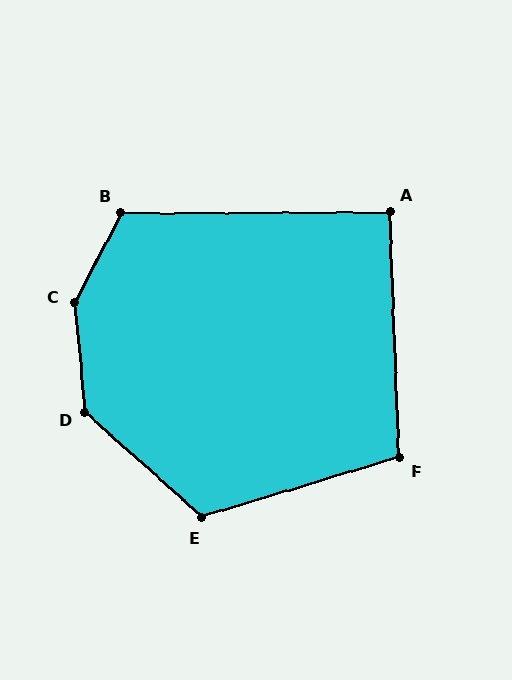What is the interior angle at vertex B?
Approximately 118 degrees (obtuse).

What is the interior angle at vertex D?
Approximately 138 degrees (obtuse).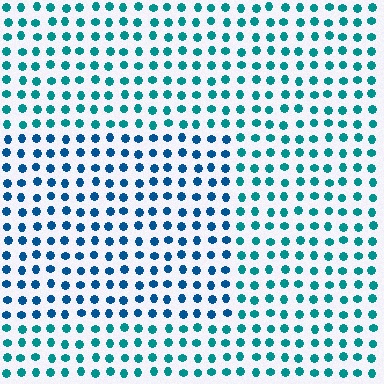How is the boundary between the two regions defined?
The boundary is defined purely by a slight shift in hue (about 28 degrees). Spacing, size, and orientation are identical on both sides.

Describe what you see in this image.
The image is filled with small teal elements in a uniform arrangement. A rectangle-shaped region is visible where the elements are tinted to a slightly different hue, forming a subtle color boundary.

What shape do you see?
I see a rectangle.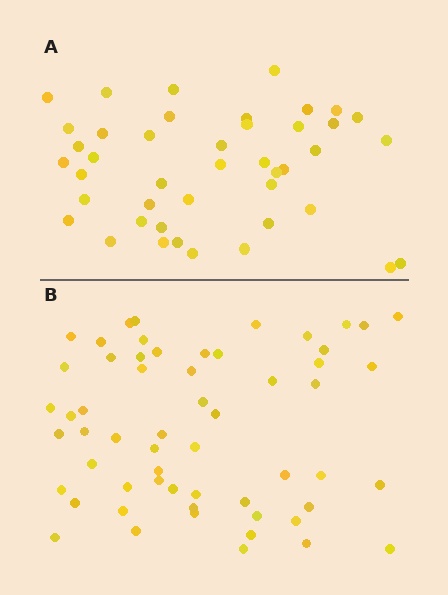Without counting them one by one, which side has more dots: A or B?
Region B (the bottom region) has more dots.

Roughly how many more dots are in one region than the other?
Region B has approximately 15 more dots than region A.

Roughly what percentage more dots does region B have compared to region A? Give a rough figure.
About 35% more.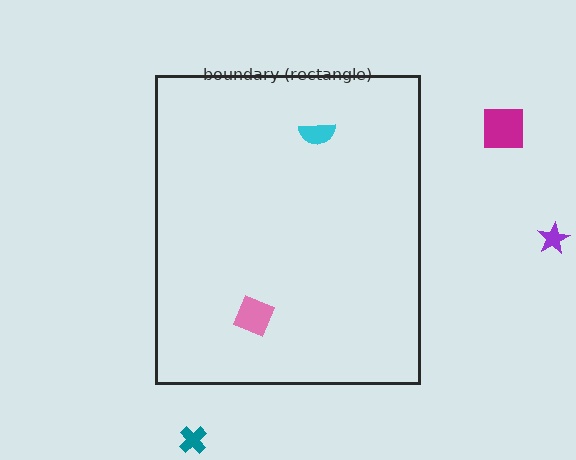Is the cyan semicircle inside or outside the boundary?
Inside.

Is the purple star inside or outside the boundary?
Outside.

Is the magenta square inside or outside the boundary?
Outside.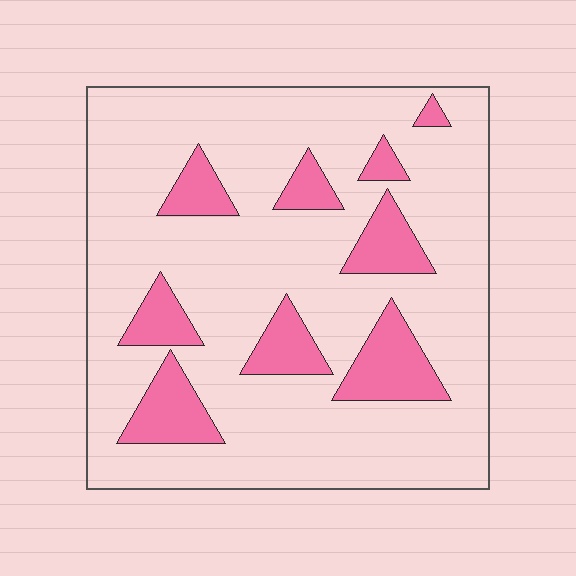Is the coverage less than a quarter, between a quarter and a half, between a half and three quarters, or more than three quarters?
Less than a quarter.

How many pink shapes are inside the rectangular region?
9.